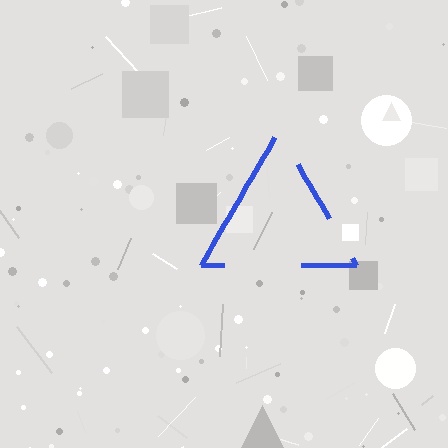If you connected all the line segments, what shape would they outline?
They would outline a triangle.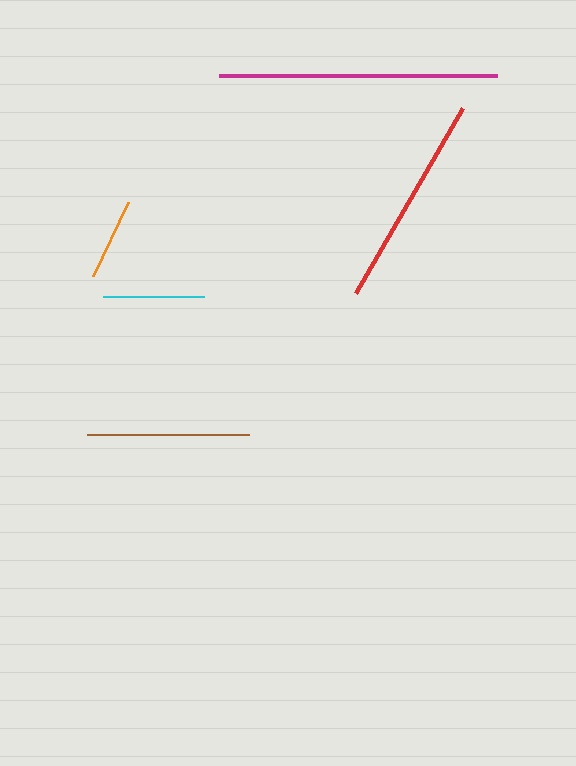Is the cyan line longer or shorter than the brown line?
The brown line is longer than the cyan line.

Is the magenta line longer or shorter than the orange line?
The magenta line is longer than the orange line.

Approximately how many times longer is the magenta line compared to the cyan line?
The magenta line is approximately 2.8 times the length of the cyan line.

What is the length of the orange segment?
The orange segment is approximately 81 pixels long.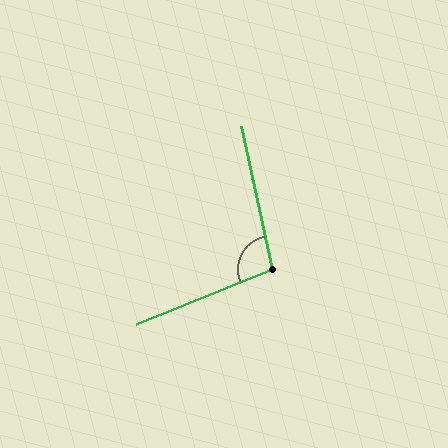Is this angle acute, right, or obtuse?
It is obtuse.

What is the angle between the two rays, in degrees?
Approximately 100 degrees.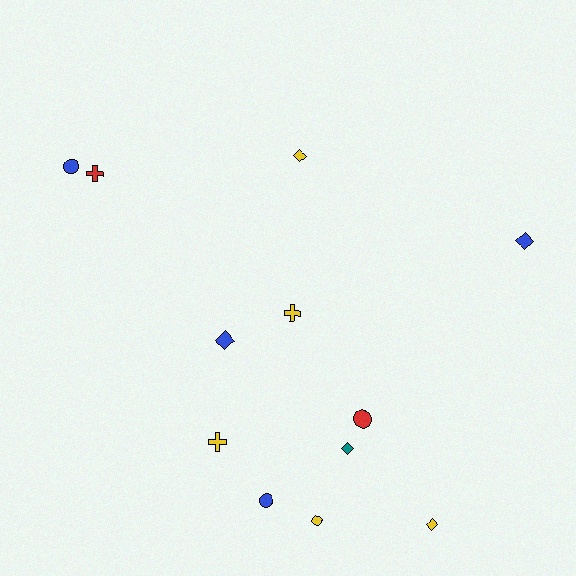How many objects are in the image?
There are 12 objects.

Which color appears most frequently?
Yellow, with 5 objects.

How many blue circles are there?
There are 2 blue circles.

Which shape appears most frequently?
Diamond, with 5 objects.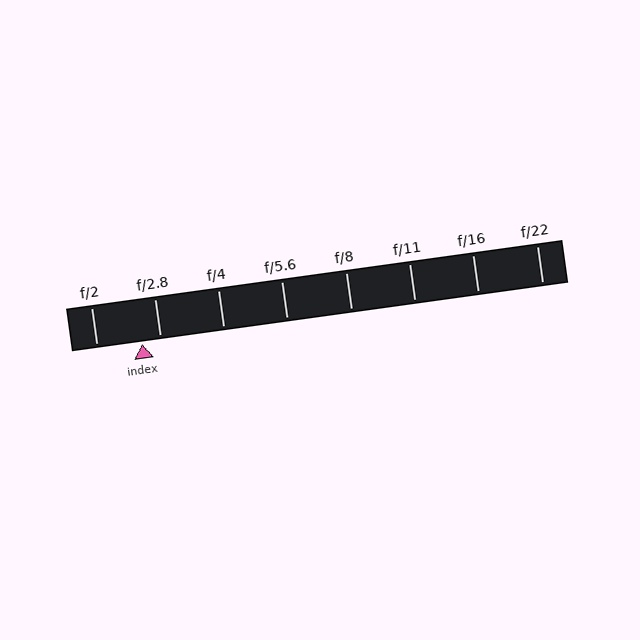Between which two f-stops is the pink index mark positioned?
The index mark is between f/2 and f/2.8.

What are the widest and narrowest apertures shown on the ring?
The widest aperture shown is f/2 and the narrowest is f/22.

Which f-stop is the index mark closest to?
The index mark is closest to f/2.8.